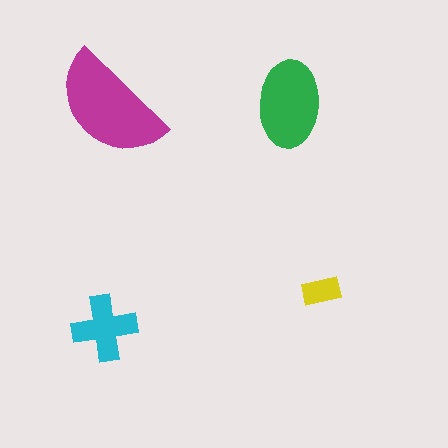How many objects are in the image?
There are 4 objects in the image.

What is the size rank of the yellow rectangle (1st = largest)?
4th.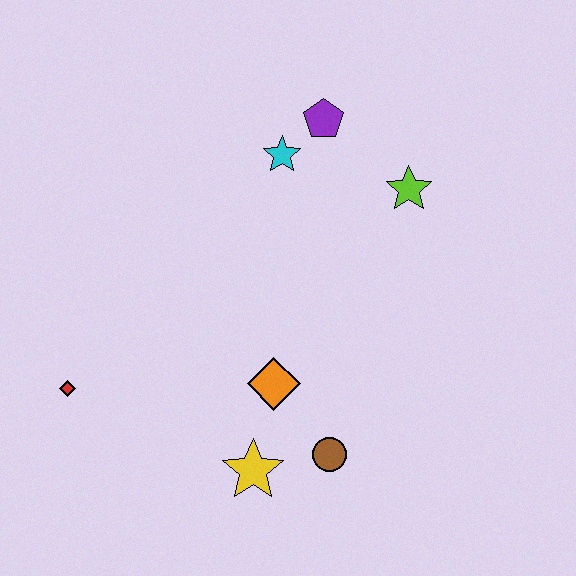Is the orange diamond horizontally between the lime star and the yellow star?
Yes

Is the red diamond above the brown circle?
Yes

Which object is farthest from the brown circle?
The purple pentagon is farthest from the brown circle.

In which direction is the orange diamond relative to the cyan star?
The orange diamond is below the cyan star.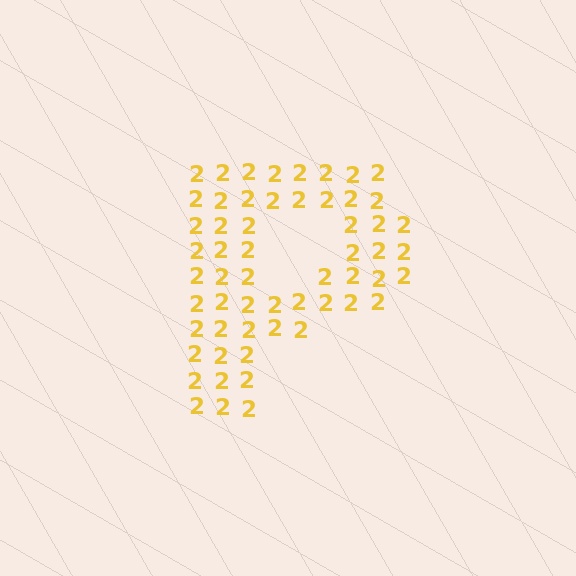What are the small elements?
The small elements are digit 2's.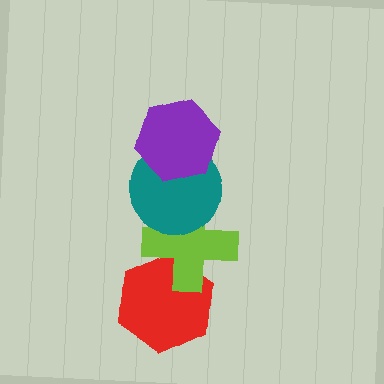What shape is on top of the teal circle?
The purple hexagon is on top of the teal circle.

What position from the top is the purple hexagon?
The purple hexagon is 1st from the top.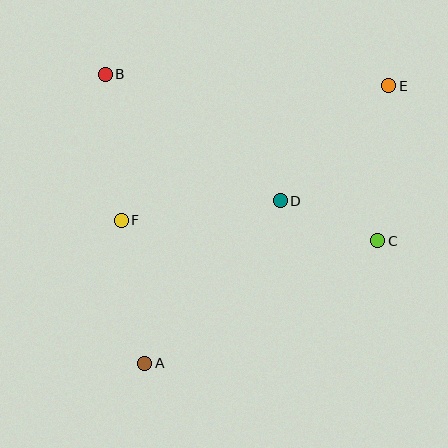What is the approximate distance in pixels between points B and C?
The distance between B and C is approximately 320 pixels.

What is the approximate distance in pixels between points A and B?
The distance between A and B is approximately 292 pixels.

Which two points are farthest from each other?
Points A and E are farthest from each other.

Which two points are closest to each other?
Points C and D are closest to each other.